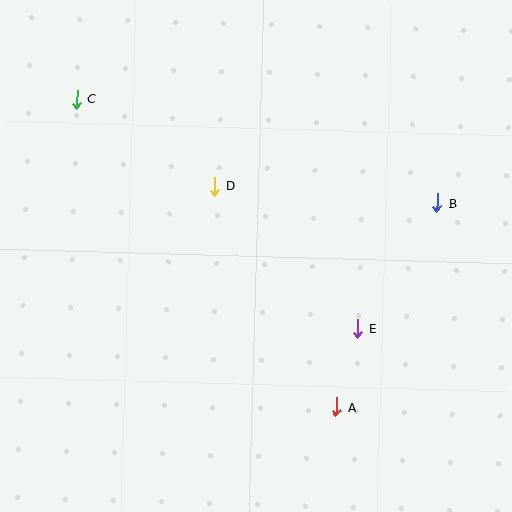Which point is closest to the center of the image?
Point D at (215, 186) is closest to the center.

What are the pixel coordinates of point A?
Point A is at (336, 407).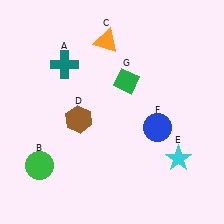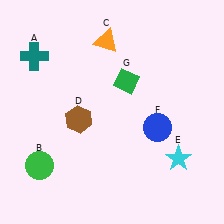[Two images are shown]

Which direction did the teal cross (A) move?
The teal cross (A) moved left.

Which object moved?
The teal cross (A) moved left.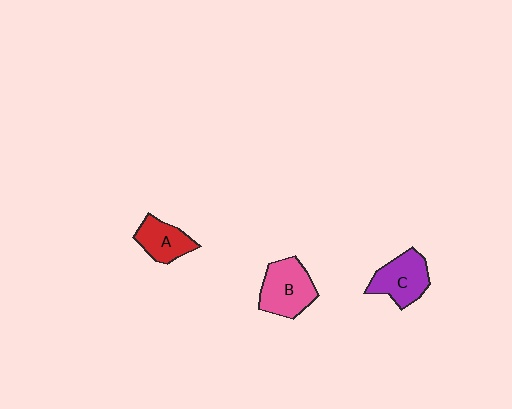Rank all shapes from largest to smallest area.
From largest to smallest: B (pink), C (purple), A (red).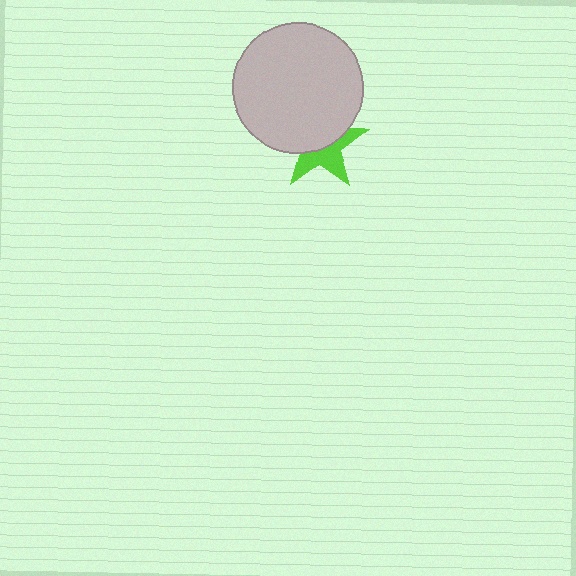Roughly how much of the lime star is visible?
About half of it is visible (roughly 48%).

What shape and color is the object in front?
The object in front is a light gray circle.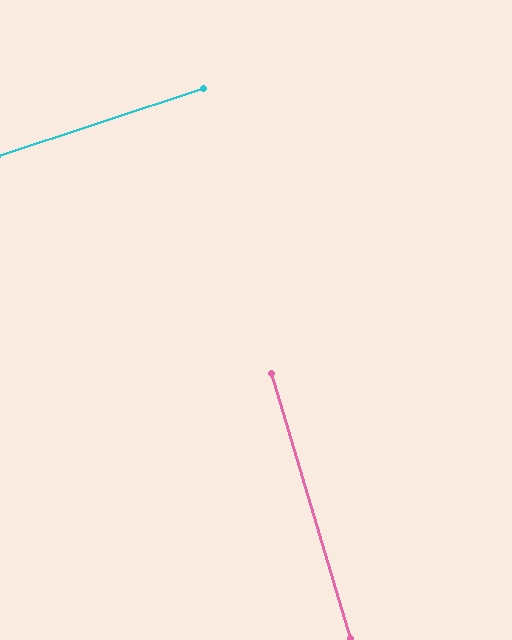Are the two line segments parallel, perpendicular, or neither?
Perpendicular — they meet at approximately 88°.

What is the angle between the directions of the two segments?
Approximately 88 degrees.